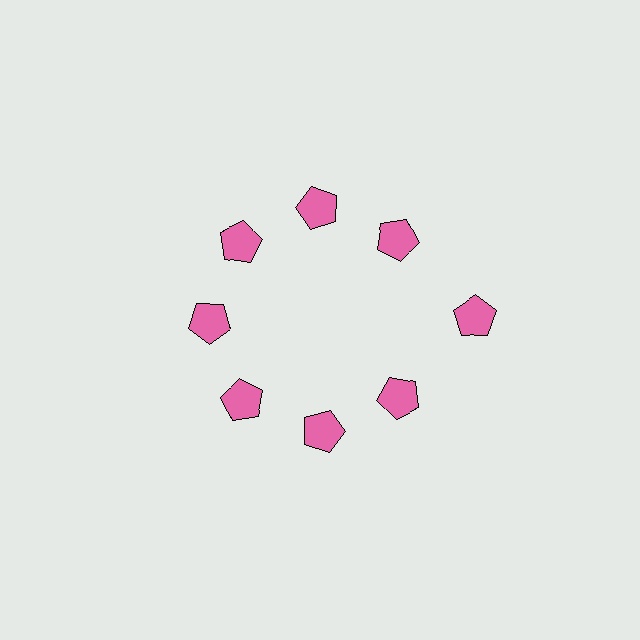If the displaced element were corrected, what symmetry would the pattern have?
It would have 8-fold rotational symmetry — the pattern would map onto itself every 45 degrees.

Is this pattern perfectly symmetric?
No. The 8 pink pentagons are arranged in a ring, but one element near the 3 o'clock position is pushed outward from the center, breaking the 8-fold rotational symmetry.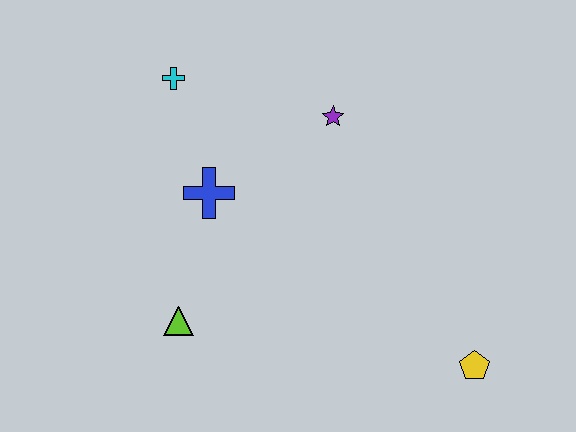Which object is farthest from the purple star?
The yellow pentagon is farthest from the purple star.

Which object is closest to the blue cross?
The cyan cross is closest to the blue cross.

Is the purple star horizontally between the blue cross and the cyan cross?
No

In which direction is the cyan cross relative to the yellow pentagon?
The cyan cross is to the left of the yellow pentagon.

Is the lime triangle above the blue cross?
No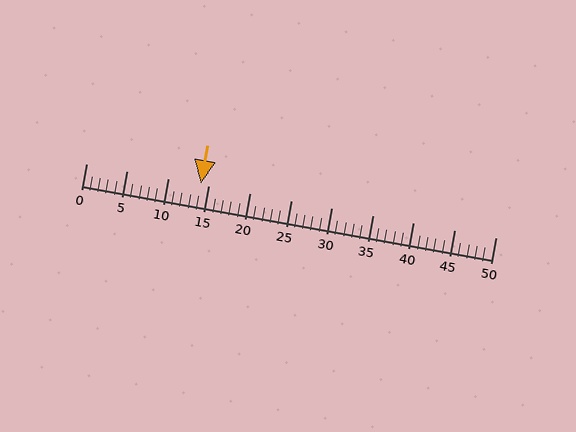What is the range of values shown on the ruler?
The ruler shows values from 0 to 50.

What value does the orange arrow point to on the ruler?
The orange arrow points to approximately 14.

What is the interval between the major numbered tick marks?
The major tick marks are spaced 5 units apart.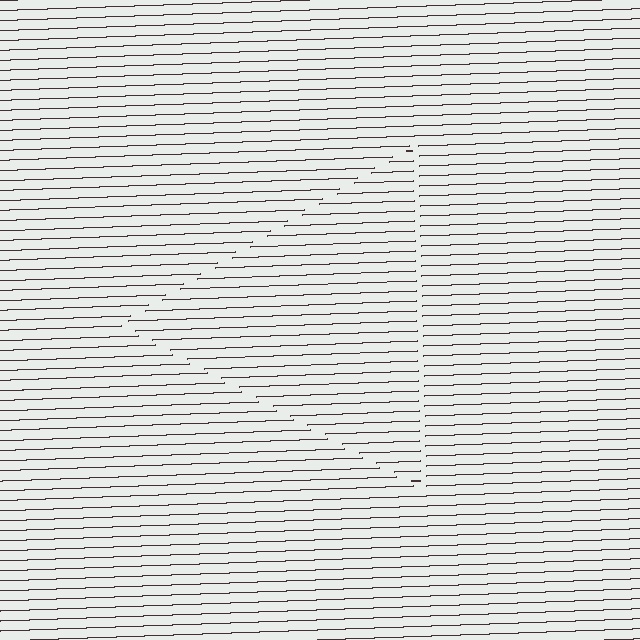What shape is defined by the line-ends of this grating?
An illusory triangle. The interior of the shape contains the same grating, shifted by half a period — the contour is defined by the phase discontinuity where line-ends from the inner and outer gratings abut.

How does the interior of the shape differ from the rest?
The interior of the shape contains the same grating, shifted by half a period — the contour is defined by the phase discontinuity where line-ends from the inner and outer gratings abut.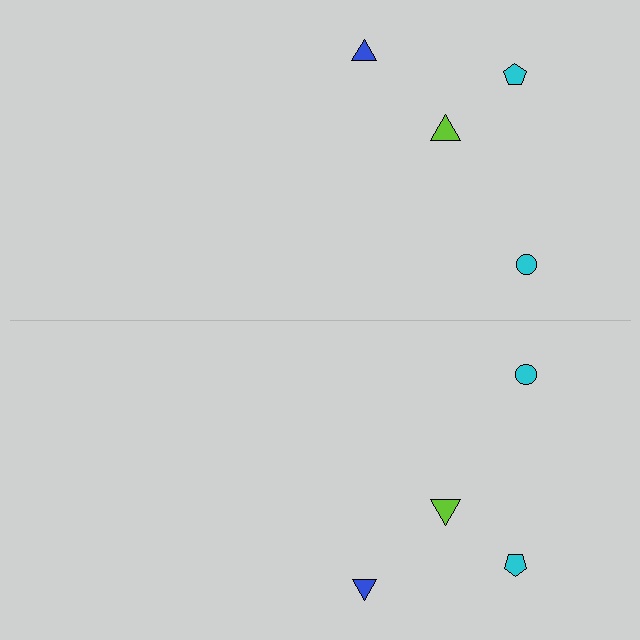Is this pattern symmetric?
Yes, this pattern has bilateral (reflection) symmetry.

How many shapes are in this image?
There are 8 shapes in this image.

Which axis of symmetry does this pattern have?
The pattern has a horizontal axis of symmetry running through the center of the image.